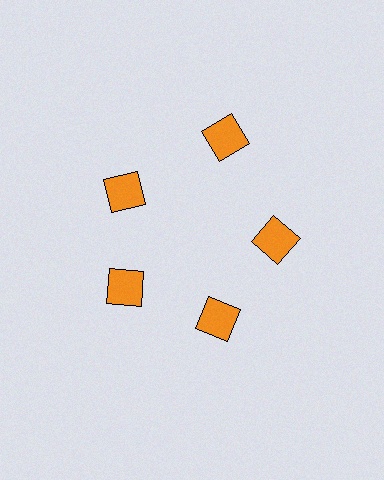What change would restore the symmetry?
The symmetry would be restored by moving it inward, back onto the ring so that all 5 squares sit at equal angles and equal distance from the center.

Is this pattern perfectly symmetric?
No. The 5 orange squares are arranged in a ring, but one element near the 1 o'clock position is pushed outward from the center, breaking the 5-fold rotational symmetry.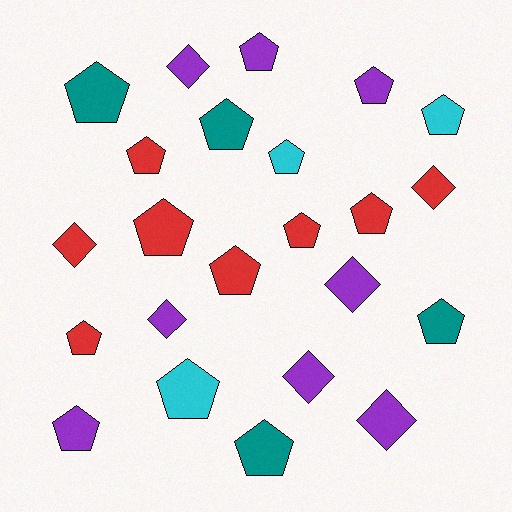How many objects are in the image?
There are 23 objects.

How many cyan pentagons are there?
There are 3 cyan pentagons.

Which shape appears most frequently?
Pentagon, with 16 objects.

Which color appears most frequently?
Red, with 8 objects.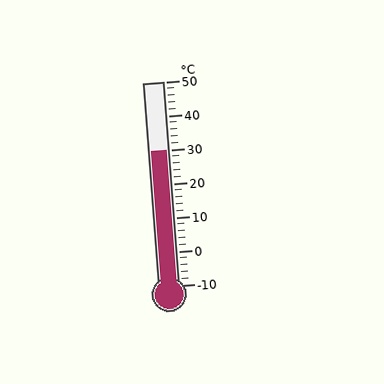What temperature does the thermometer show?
The thermometer shows approximately 30°C.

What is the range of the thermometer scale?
The thermometer scale ranges from -10°C to 50°C.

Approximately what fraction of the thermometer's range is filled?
The thermometer is filled to approximately 65% of its range.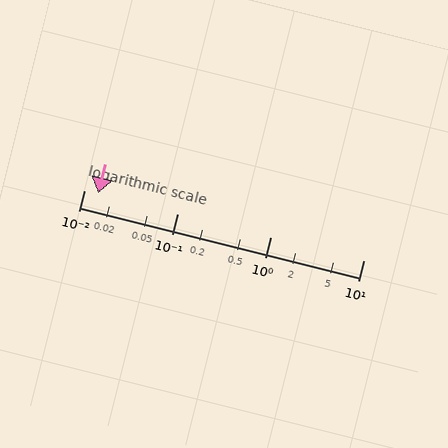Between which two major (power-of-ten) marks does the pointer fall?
The pointer is between 0.01 and 0.1.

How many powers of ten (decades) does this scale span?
The scale spans 3 decades, from 0.01 to 10.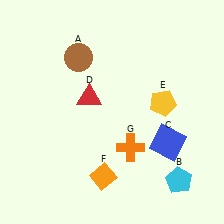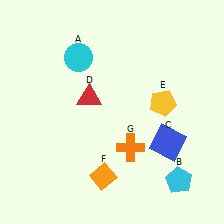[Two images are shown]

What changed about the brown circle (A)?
In Image 1, A is brown. In Image 2, it changed to cyan.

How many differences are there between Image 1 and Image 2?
There is 1 difference between the two images.